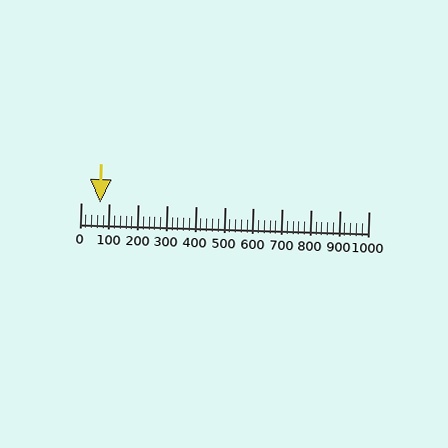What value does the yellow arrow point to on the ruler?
The yellow arrow points to approximately 67.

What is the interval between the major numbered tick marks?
The major tick marks are spaced 100 units apart.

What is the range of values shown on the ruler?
The ruler shows values from 0 to 1000.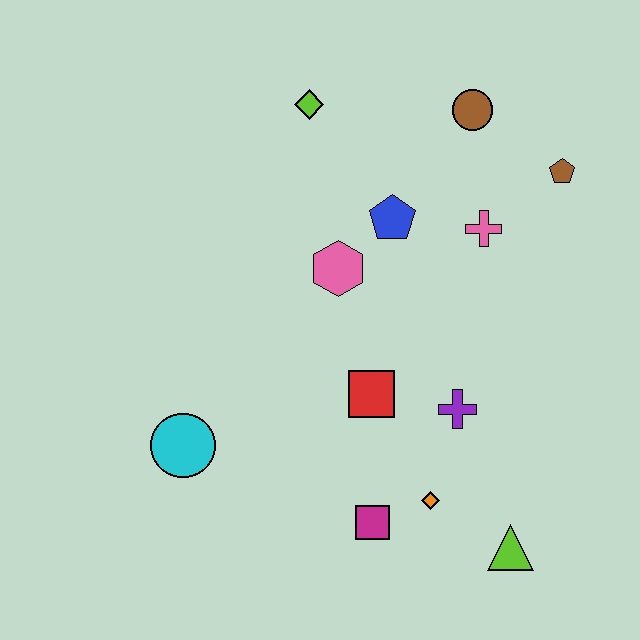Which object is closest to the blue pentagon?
The pink hexagon is closest to the blue pentagon.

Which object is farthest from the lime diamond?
The lime triangle is farthest from the lime diamond.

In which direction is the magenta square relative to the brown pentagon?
The magenta square is below the brown pentagon.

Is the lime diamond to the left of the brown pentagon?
Yes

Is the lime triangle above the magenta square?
No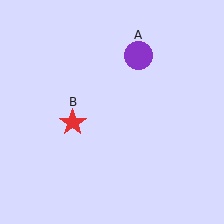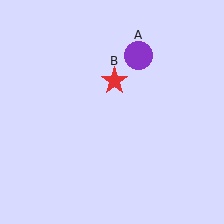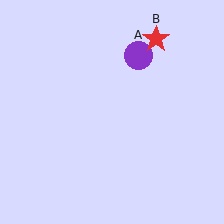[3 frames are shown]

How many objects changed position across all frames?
1 object changed position: red star (object B).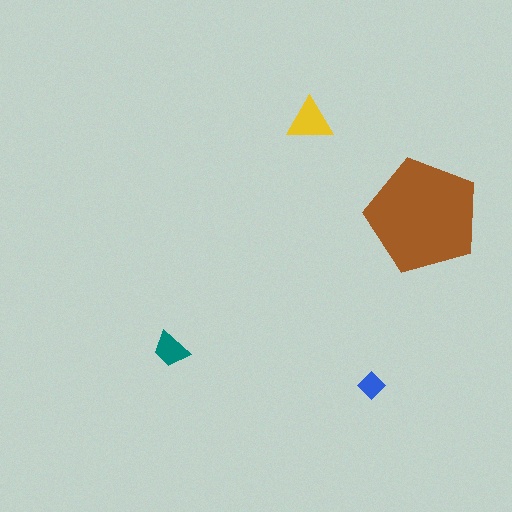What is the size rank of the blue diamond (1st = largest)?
4th.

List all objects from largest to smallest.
The brown pentagon, the yellow triangle, the teal trapezoid, the blue diamond.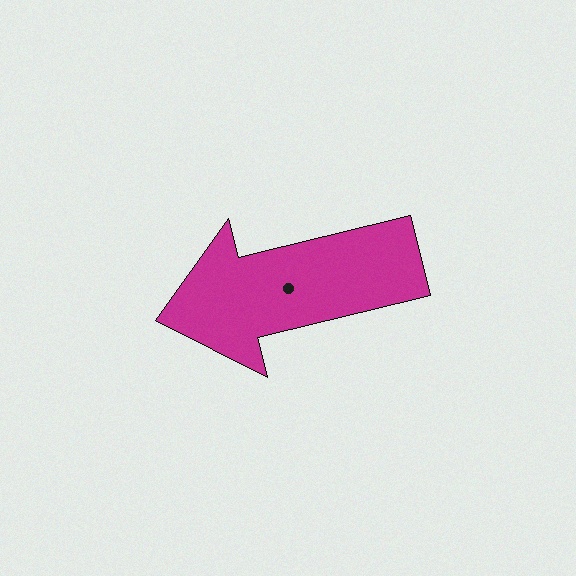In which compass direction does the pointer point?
West.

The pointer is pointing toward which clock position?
Roughly 9 o'clock.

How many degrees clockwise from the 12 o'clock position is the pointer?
Approximately 256 degrees.